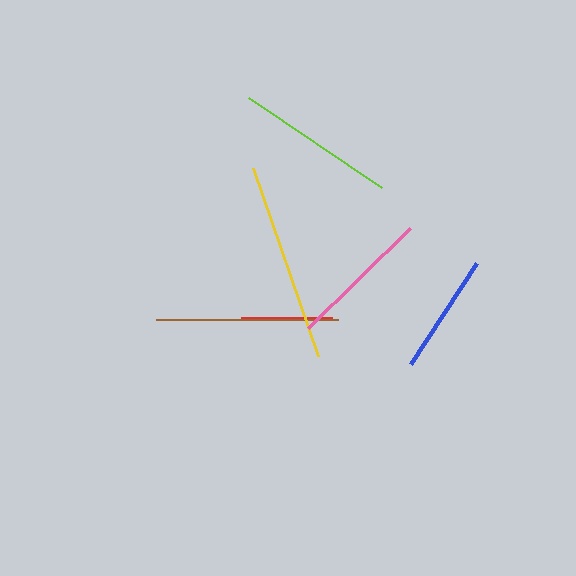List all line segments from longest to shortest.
From longest to shortest: yellow, brown, lime, pink, blue, red.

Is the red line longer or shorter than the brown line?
The brown line is longer than the red line.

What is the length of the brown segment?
The brown segment is approximately 183 pixels long.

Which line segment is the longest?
The yellow line is the longest at approximately 199 pixels.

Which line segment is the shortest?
The red line is the shortest at approximately 91 pixels.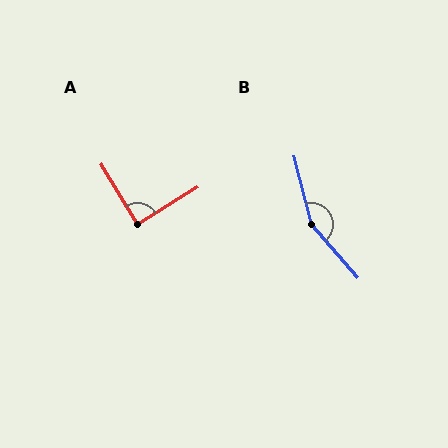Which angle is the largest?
B, at approximately 153 degrees.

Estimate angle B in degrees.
Approximately 153 degrees.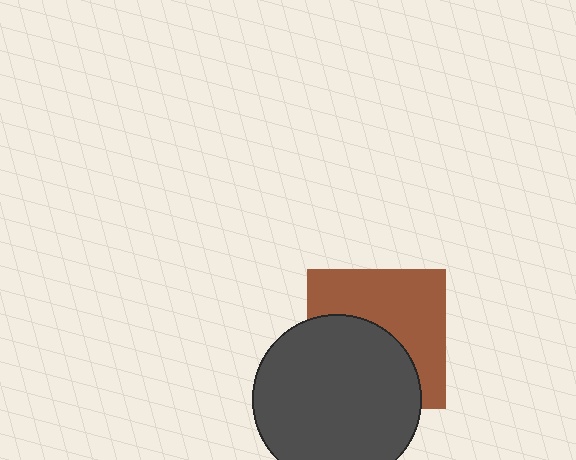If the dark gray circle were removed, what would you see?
You would see the complete brown square.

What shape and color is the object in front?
The object in front is a dark gray circle.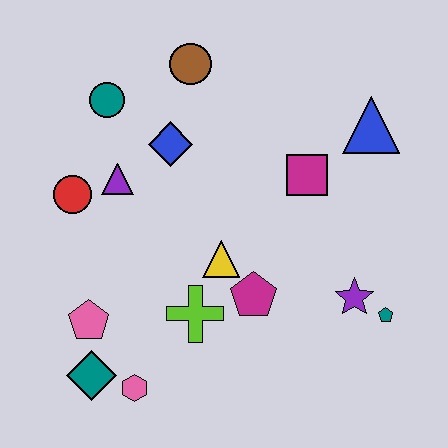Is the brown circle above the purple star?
Yes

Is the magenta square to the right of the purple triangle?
Yes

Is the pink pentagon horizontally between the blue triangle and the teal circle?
No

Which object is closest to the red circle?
The purple triangle is closest to the red circle.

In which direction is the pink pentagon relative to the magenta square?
The pink pentagon is to the left of the magenta square.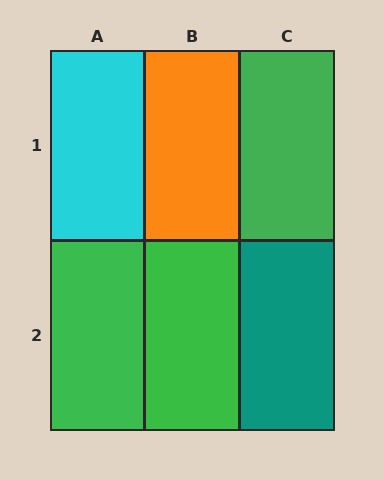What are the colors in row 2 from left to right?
Green, green, teal.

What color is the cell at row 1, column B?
Orange.